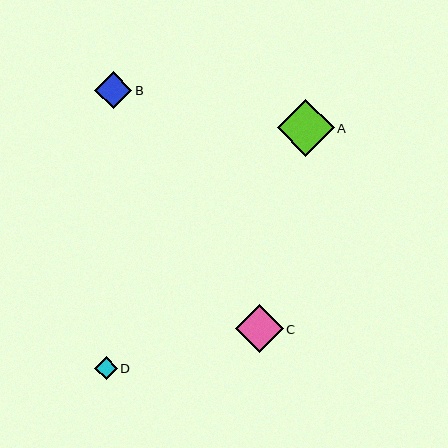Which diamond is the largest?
Diamond A is the largest with a size of approximately 56 pixels.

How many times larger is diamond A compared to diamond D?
Diamond A is approximately 2.5 times the size of diamond D.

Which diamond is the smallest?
Diamond D is the smallest with a size of approximately 22 pixels.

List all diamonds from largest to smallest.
From largest to smallest: A, C, B, D.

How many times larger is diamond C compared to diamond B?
Diamond C is approximately 1.3 times the size of diamond B.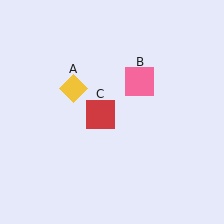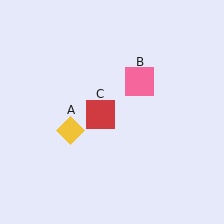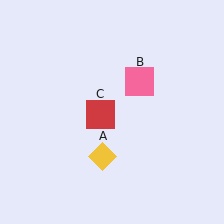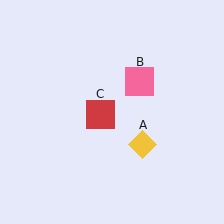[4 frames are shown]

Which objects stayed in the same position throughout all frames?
Pink square (object B) and red square (object C) remained stationary.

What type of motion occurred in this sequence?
The yellow diamond (object A) rotated counterclockwise around the center of the scene.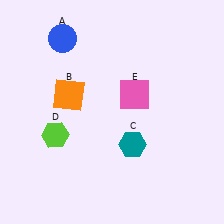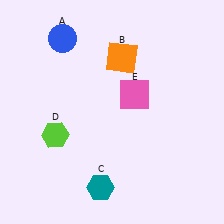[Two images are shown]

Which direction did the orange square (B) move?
The orange square (B) moved right.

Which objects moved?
The objects that moved are: the orange square (B), the teal hexagon (C).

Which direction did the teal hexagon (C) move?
The teal hexagon (C) moved down.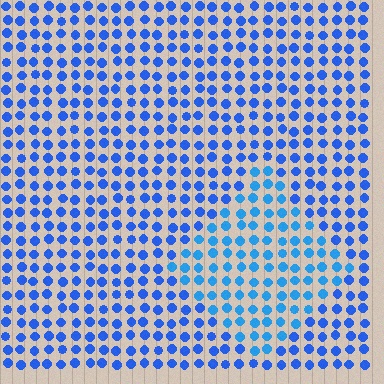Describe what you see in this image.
The image is filled with small blue elements in a uniform arrangement. A diamond-shaped region is visible where the elements are tinted to a slightly different hue, forming a subtle color boundary.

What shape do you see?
I see a diamond.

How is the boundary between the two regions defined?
The boundary is defined purely by a slight shift in hue (about 19 degrees). Spacing, size, and orientation are identical on both sides.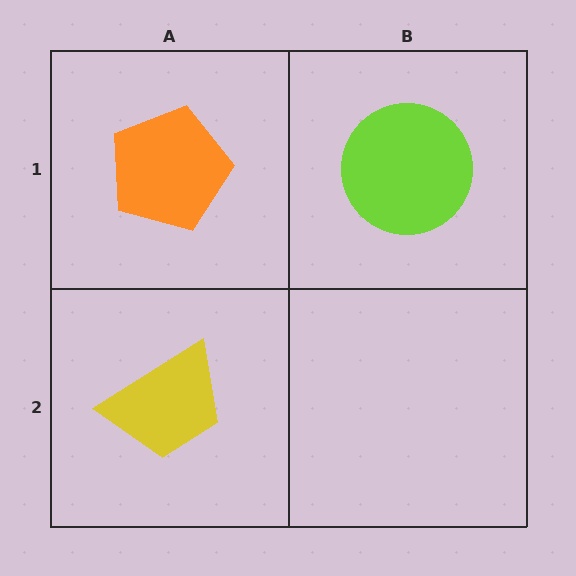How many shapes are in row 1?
2 shapes.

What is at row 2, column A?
A yellow trapezoid.